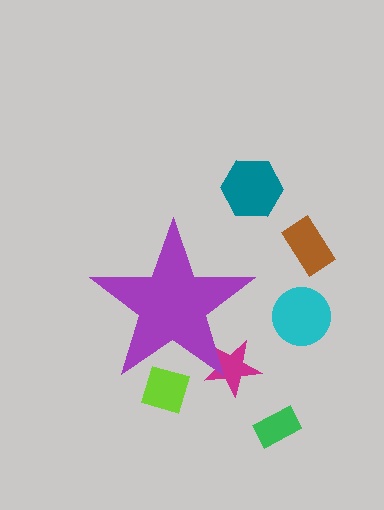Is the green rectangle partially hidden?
No, the green rectangle is fully visible.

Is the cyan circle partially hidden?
No, the cyan circle is fully visible.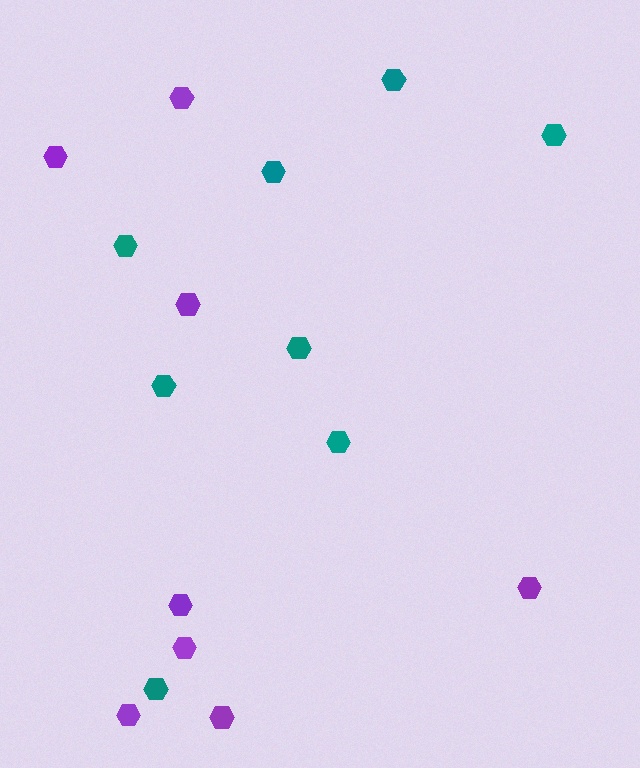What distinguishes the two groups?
There are 2 groups: one group of teal hexagons (8) and one group of purple hexagons (8).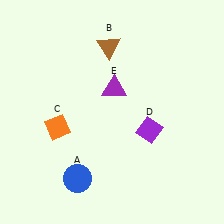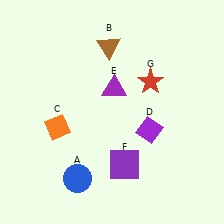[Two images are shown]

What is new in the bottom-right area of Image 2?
A purple square (F) was added in the bottom-right area of Image 2.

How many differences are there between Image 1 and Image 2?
There are 2 differences between the two images.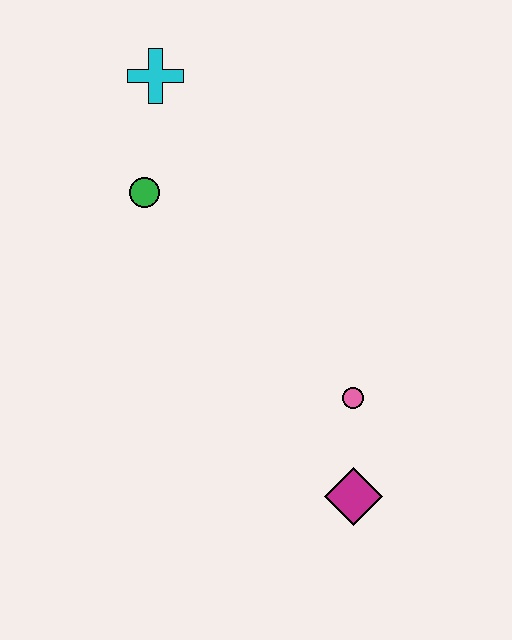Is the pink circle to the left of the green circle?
No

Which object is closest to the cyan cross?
The green circle is closest to the cyan cross.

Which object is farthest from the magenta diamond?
The cyan cross is farthest from the magenta diamond.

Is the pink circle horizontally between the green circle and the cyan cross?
No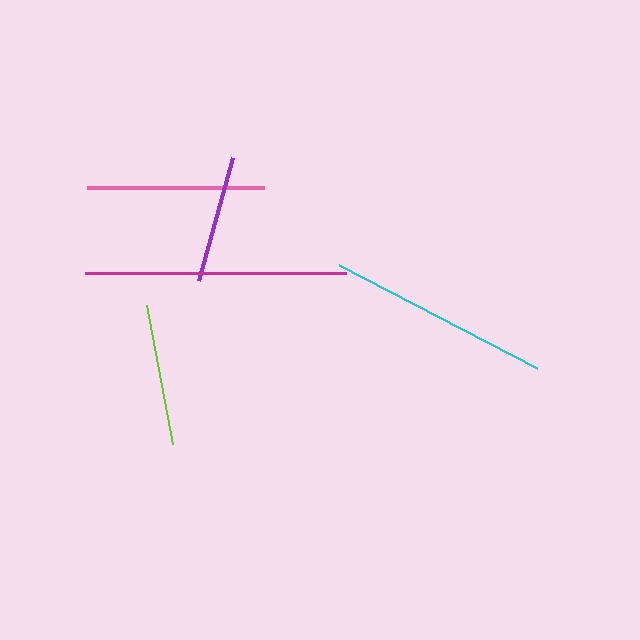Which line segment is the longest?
The magenta line is the longest at approximately 261 pixels.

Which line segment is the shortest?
The purple line is the shortest at approximately 127 pixels.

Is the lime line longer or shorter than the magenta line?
The magenta line is longer than the lime line.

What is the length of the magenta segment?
The magenta segment is approximately 261 pixels long.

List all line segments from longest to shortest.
From longest to shortest: magenta, cyan, pink, lime, purple.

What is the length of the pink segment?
The pink segment is approximately 177 pixels long.